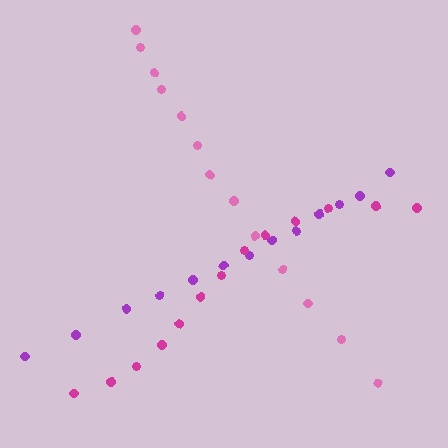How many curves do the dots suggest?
There are 3 distinct paths.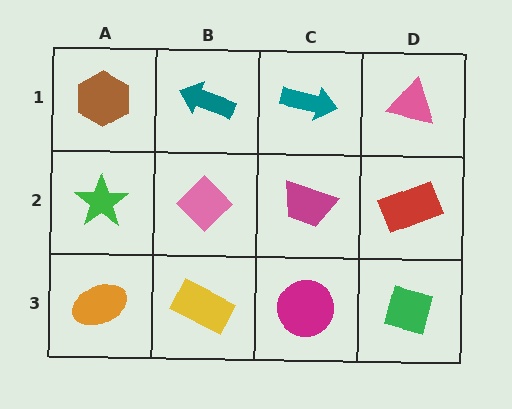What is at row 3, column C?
A magenta circle.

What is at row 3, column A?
An orange ellipse.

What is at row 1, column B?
A teal arrow.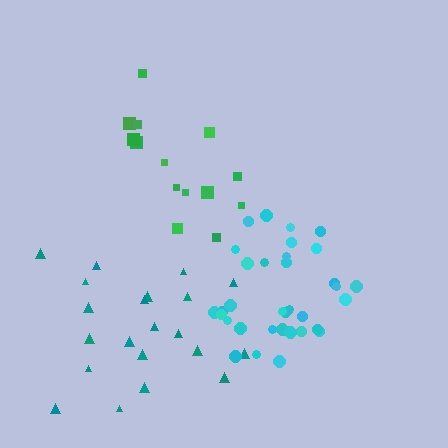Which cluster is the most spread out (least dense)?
Green.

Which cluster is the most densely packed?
Cyan.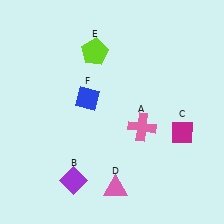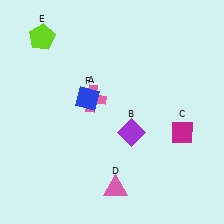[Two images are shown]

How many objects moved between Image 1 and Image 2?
3 objects moved between the two images.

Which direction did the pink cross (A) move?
The pink cross (A) moved left.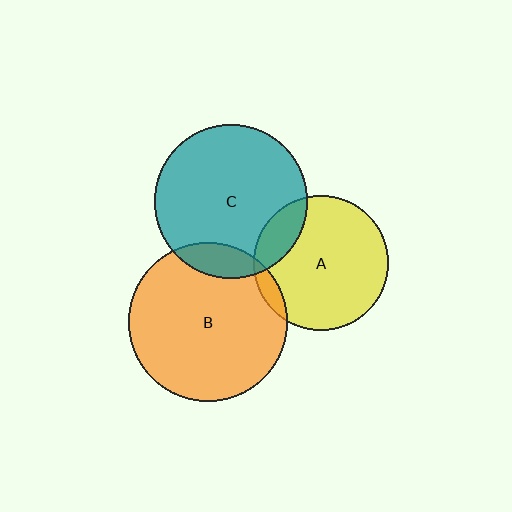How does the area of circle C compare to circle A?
Approximately 1.3 times.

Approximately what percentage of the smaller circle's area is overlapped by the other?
Approximately 10%.